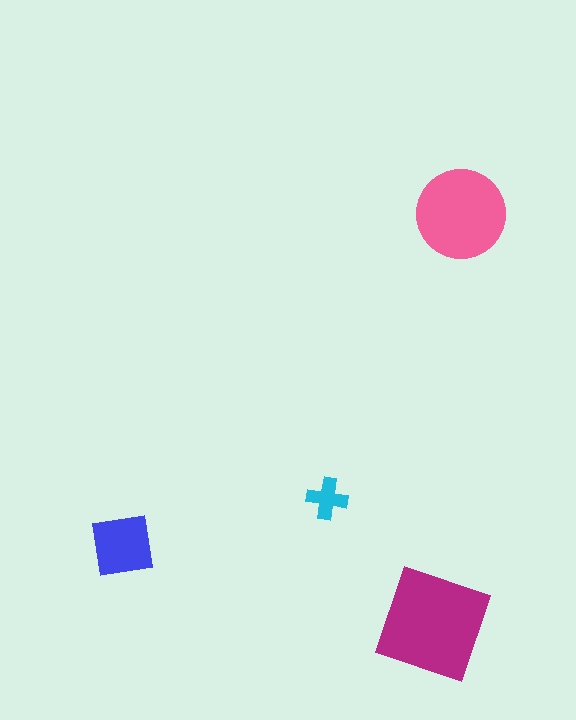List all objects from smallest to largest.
The cyan cross, the blue square, the pink circle, the magenta square.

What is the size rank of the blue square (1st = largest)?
3rd.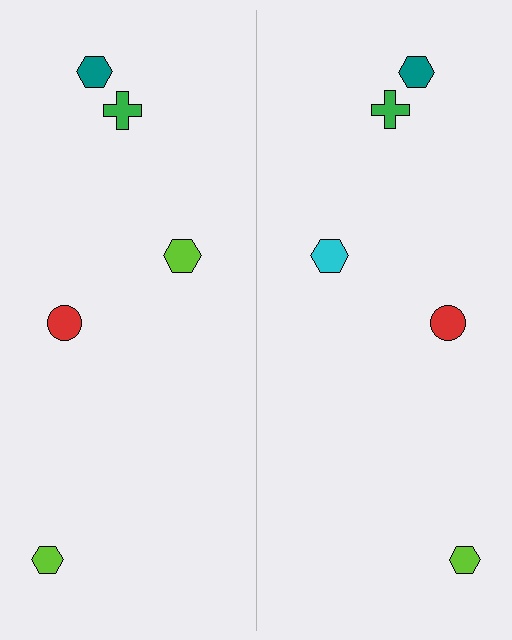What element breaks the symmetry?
The cyan hexagon on the right side breaks the symmetry — its mirror counterpart is lime.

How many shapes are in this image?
There are 10 shapes in this image.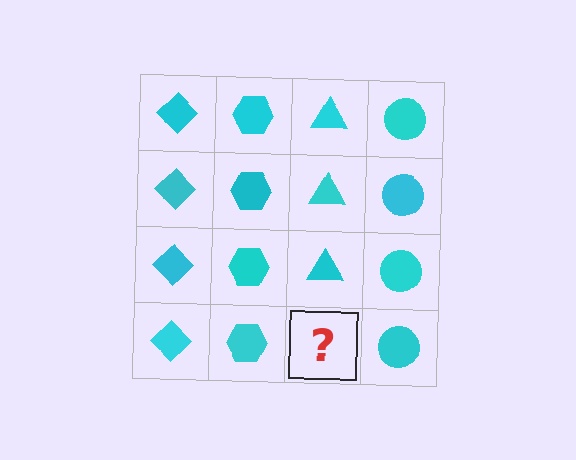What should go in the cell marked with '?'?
The missing cell should contain a cyan triangle.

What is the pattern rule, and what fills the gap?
The rule is that each column has a consistent shape. The gap should be filled with a cyan triangle.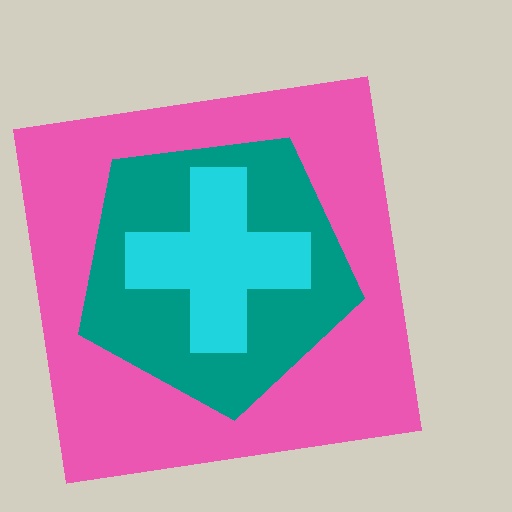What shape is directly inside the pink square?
The teal pentagon.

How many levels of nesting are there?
3.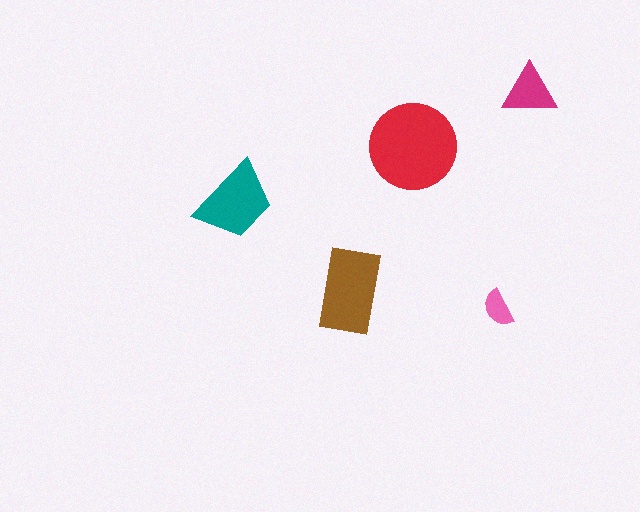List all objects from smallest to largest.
The pink semicircle, the magenta triangle, the teal trapezoid, the brown rectangle, the red circle.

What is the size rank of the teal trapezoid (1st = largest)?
3rd.